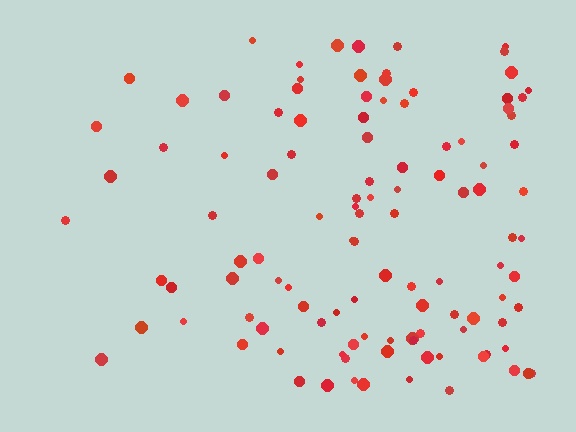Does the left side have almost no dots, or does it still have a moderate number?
Still a moderate number, just noticeably fewer than the right.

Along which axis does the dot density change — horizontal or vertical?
Horizontal.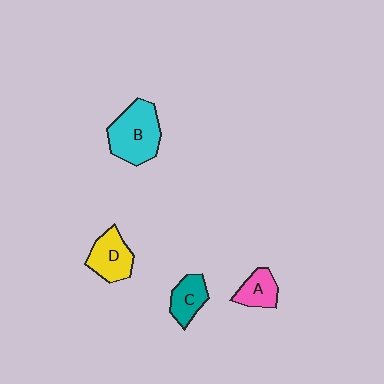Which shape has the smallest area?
Shape A (pink).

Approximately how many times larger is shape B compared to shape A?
Approximately 2.0 times.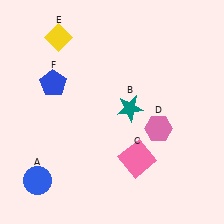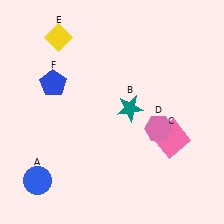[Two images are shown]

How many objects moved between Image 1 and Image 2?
1 object moved between the two images.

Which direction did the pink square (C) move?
The pink square (C) moved right.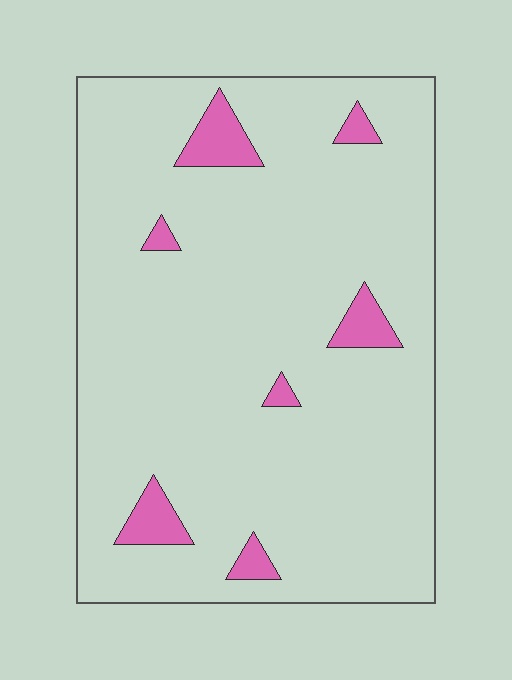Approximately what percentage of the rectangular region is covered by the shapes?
Approximately 5%.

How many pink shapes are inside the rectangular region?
7.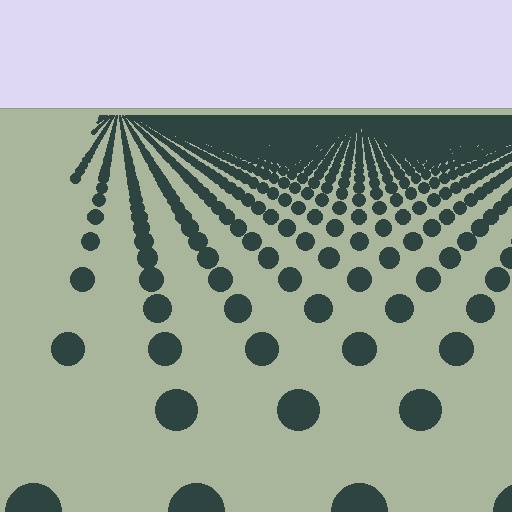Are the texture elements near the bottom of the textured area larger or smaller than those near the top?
Larger. Near the bottom, elements are closer to the viewer and appear at a bigger on-screen size.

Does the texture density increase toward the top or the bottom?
Density increases toward the top.